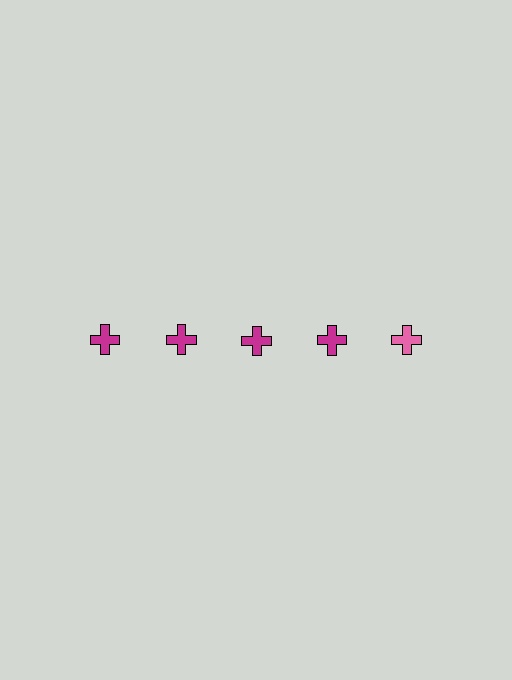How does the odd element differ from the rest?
It has a different color: pink instead of magenta.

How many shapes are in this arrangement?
There are 5 shapes arranged in a grid pattern.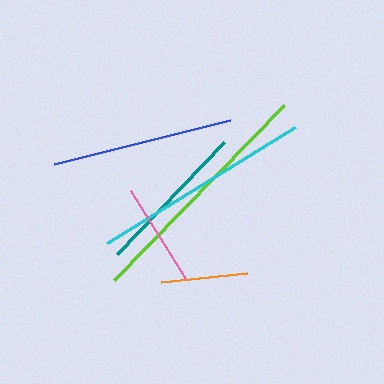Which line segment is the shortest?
The orange line is the shortest at approximately 87 pixels.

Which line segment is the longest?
The lime line is the longest at approximately 244 pixels.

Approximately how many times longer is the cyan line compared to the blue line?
The cyan line is approximately 1.2 times the length of the blue line.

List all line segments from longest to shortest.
From longest to shortest: lime, cyan, blue, teal, pink, orange.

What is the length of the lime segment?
The lime segment is approximately 244 pixels long.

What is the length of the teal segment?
The teal segment is approximately 155 pixels long.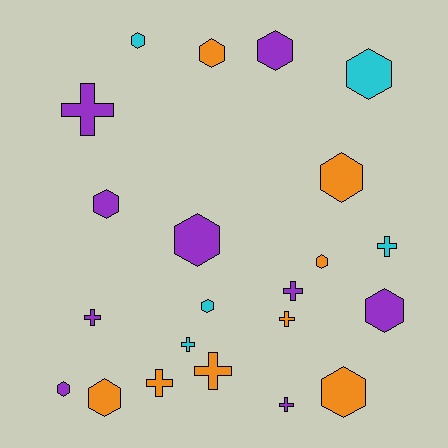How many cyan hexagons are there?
There are 3 cyan hexagons.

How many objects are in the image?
There are 22 objects.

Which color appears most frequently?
Purple, with 9 objects.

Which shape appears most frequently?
Hexagon, with 13 objects.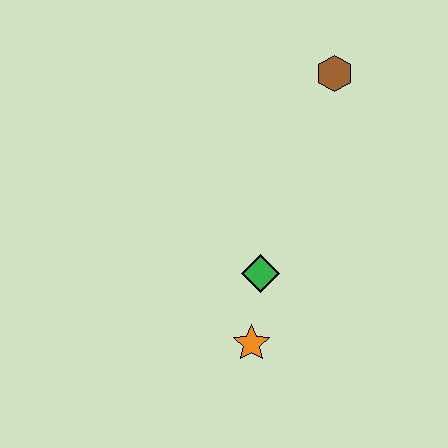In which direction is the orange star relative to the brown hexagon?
The orange star is below the brown hexagon.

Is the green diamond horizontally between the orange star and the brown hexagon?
Yes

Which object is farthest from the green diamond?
The brown hexagon is farthest from the green diamond.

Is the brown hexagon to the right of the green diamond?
Yes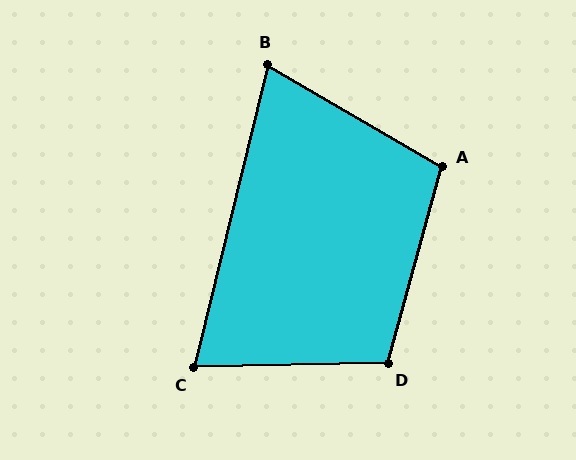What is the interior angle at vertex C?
Approximately 75 degrees (acute).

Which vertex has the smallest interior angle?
B, at approximately 73 degrees.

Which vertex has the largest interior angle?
D, at approximately 107 degrees.